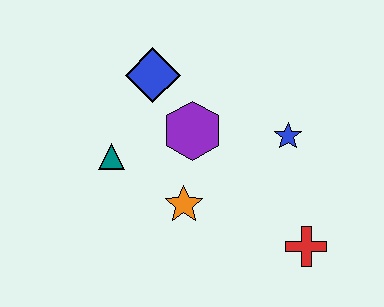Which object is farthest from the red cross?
The blue diamond is farthest from the red cross.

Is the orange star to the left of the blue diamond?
No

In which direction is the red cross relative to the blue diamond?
The red cross is below the blue diamond.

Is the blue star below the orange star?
No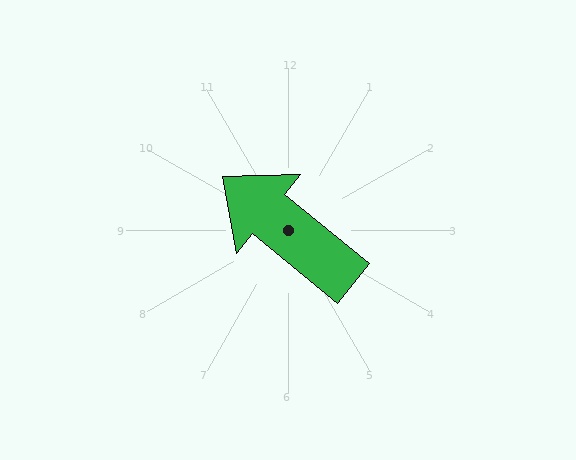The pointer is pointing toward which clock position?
Roughly 10 o'clock.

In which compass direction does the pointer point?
Northwest.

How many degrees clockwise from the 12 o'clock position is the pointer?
Approximately 309 degrees.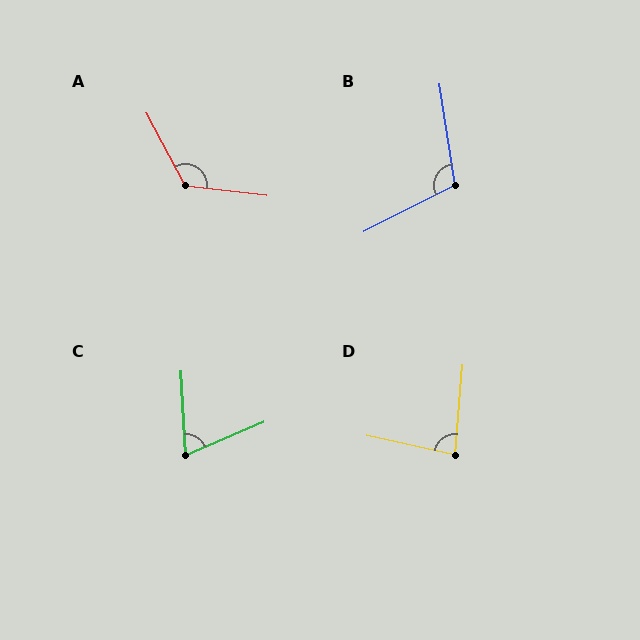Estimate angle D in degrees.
Approximately 82 degrees.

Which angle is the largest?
A, at approximately 125 degrees.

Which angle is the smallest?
C, at approximately 70 degrees.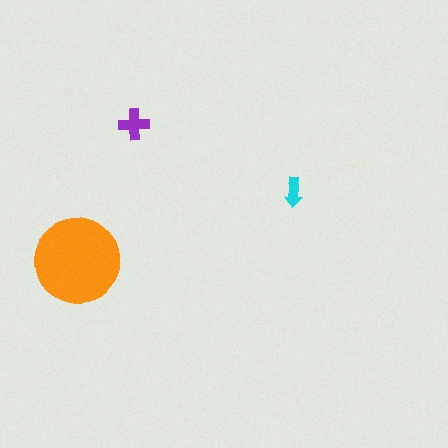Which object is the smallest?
The cyan arrow.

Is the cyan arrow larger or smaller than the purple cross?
Smaller.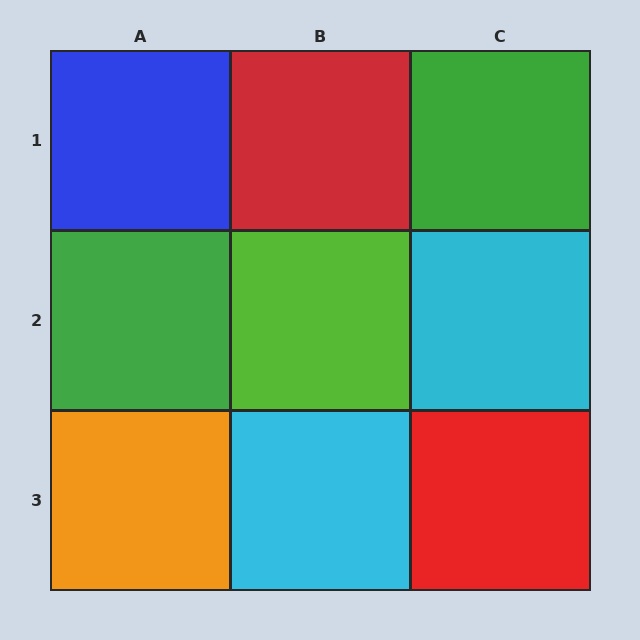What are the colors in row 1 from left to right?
Blue, red, green.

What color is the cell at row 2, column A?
Green.